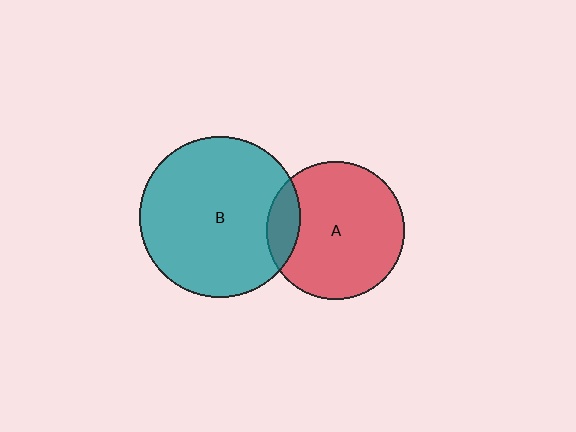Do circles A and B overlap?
Yes.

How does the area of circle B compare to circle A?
Approximately 1.4 times.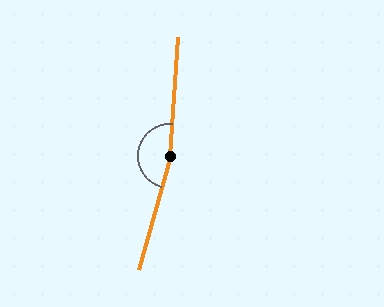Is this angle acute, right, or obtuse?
It is obtuse.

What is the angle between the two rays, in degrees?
Approximately 169 degrees.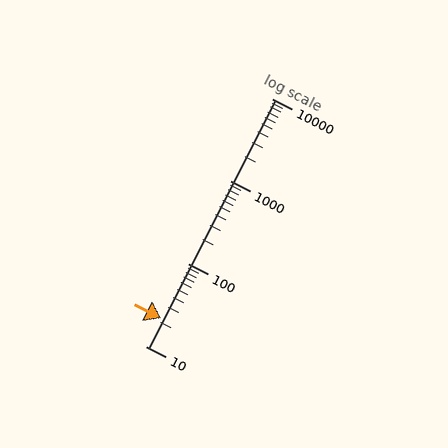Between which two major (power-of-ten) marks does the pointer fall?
The pointer is between 10 and 100.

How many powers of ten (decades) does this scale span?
The scale spans 3 decades, from 10 to 10000.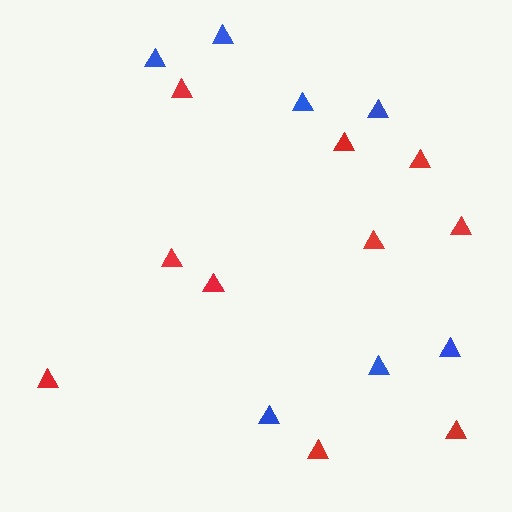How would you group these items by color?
There are 2 groups: one group of red triangles (10) and one group of blue triangles (7).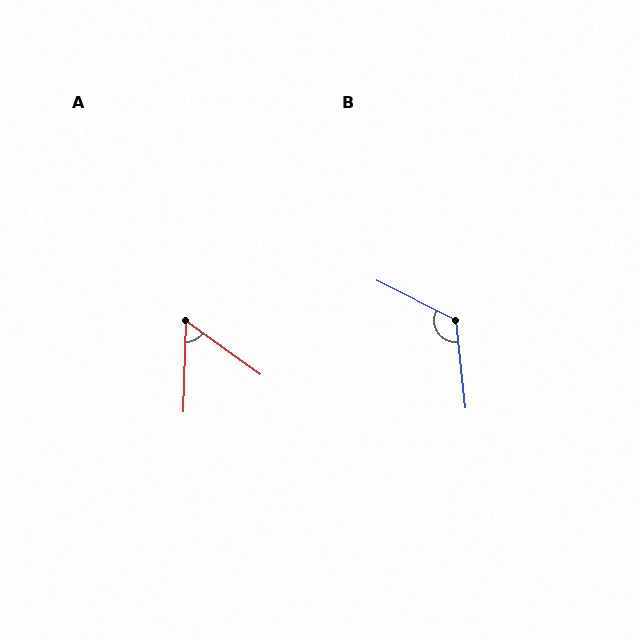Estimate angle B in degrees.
Approximately 123 degrees.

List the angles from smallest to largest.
A (56°), B (123°).